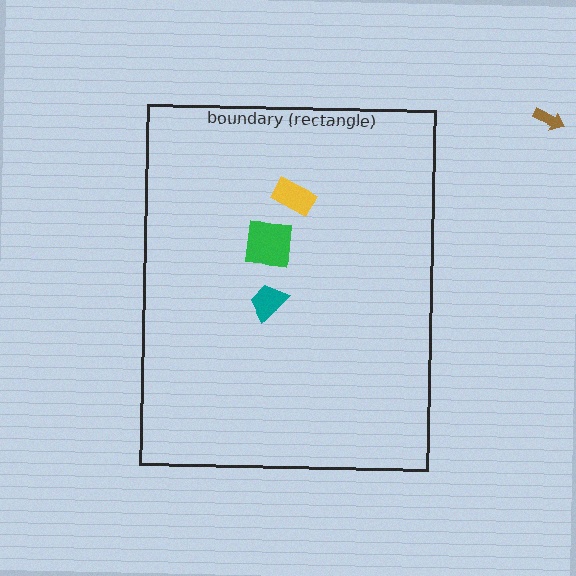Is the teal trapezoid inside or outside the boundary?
Inside.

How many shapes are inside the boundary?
3 inside, 1 outside.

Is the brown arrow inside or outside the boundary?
Outside.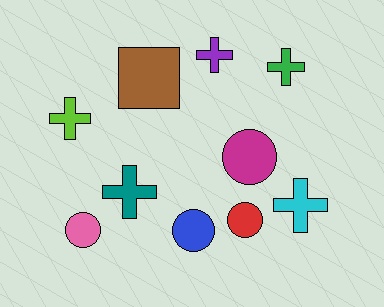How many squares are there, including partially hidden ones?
There is 1 square.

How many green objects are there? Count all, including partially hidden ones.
There is 1 green object.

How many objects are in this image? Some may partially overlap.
There are 10 objects.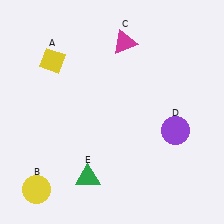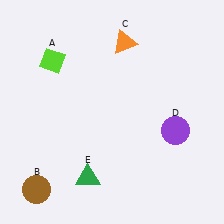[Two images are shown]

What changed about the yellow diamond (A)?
In Image 1, A is yellow. In Image 2, it changed to lime.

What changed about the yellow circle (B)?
In Image 1, B is yellow. In Image 2, it changed to brown.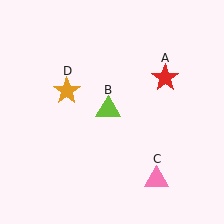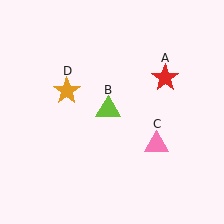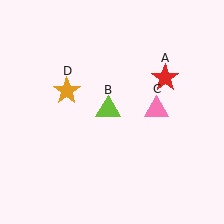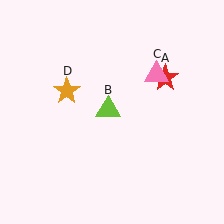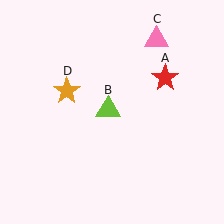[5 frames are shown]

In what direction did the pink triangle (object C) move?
The pink triangle (object C) moved up.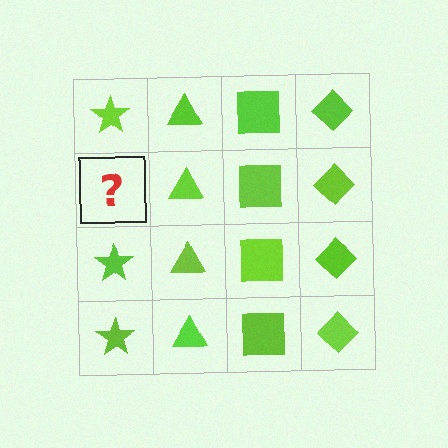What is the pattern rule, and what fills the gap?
The rule is that each column has a consistent shape. The gap should be filled with a lime star.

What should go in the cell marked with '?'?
The missing cell should contain a lime star.